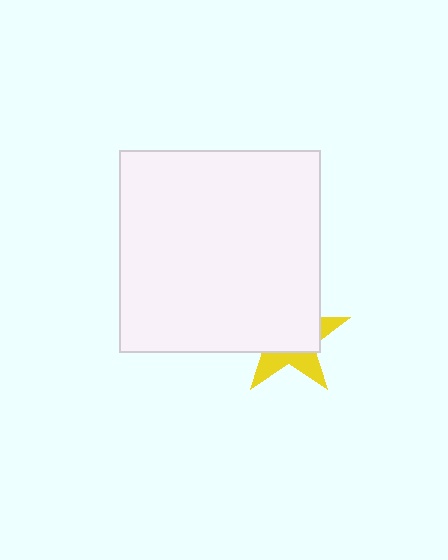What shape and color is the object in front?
The object in front is a white square.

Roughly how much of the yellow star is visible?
A small part of it is visible (roughly 35%).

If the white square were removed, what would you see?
You would see the complete yellow star.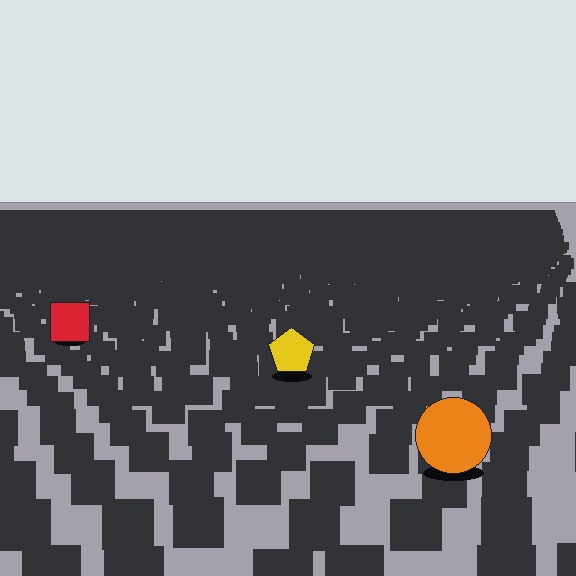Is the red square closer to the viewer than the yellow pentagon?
No. The yellow pentagon is closer — you can tell from the texture gradient: the ground texture is coarser near it.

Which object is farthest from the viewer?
The red square is farthest from the viewer. It appears smaller and the ground texture around it is denser.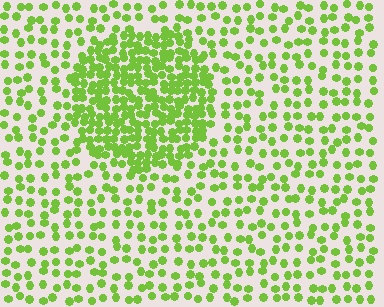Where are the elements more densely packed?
The elements are more densely packed inside the circle boundary.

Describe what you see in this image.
The image contains small lime elements arranged at two different densities. A circle-shaped region is visible where the elements are more densely packed than the surrounding area.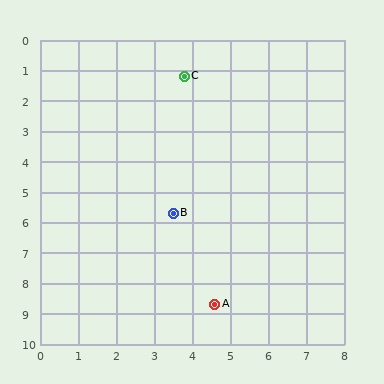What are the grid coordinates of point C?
Point C is at approximately (3.8, 1.2).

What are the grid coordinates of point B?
Point B is at approximately (3.5, 5.7).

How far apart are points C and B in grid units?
Points C and B are about 4.5 grid units apart.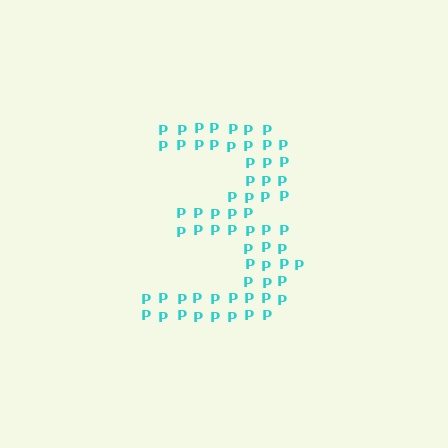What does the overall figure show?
The overall figure shows the digit 3.